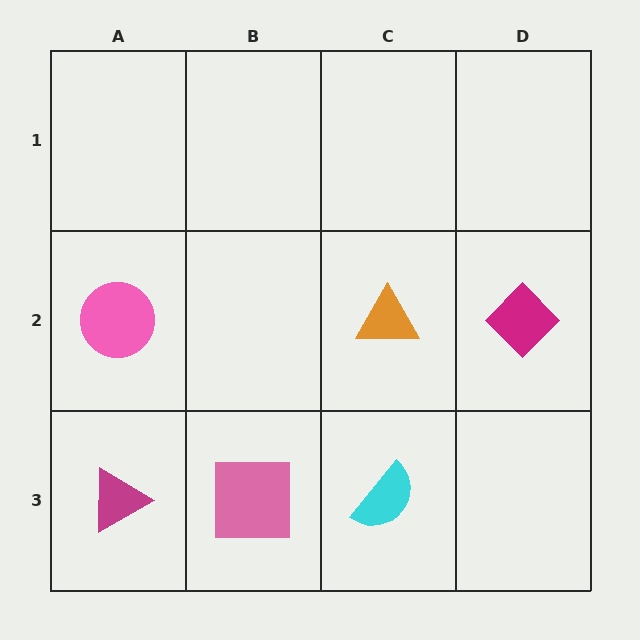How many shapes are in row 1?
0 shapes.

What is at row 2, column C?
An orange triangle.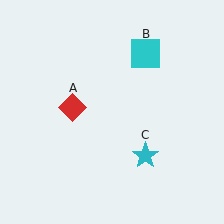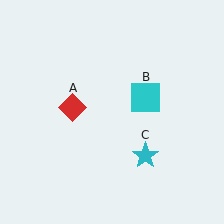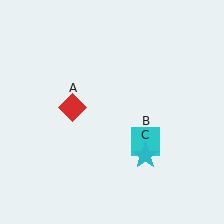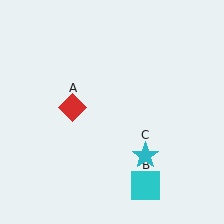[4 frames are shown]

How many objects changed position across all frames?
1 object changed position: cyan square (object B).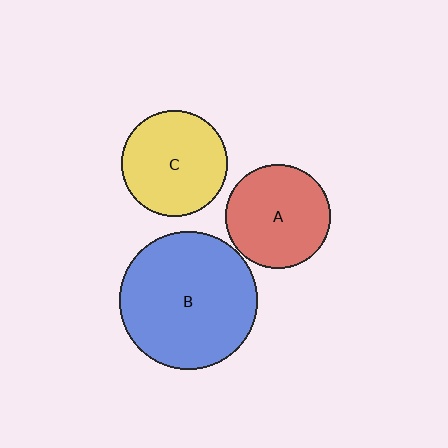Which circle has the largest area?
Circle B (blue).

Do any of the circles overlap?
No, none of the circles overlap.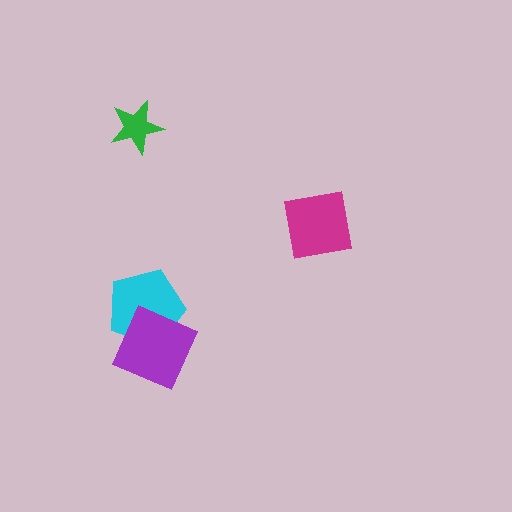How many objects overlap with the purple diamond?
1 object overlaps with the purple diamond.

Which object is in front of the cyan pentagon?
The purple diamond is in front of the cyan pentagon.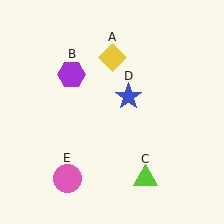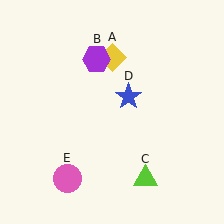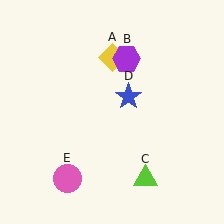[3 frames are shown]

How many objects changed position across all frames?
1 object changed position: purple hexagon (object B).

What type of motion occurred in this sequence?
The purple hexagon (object B) rotated clockwise around the center of the scene.